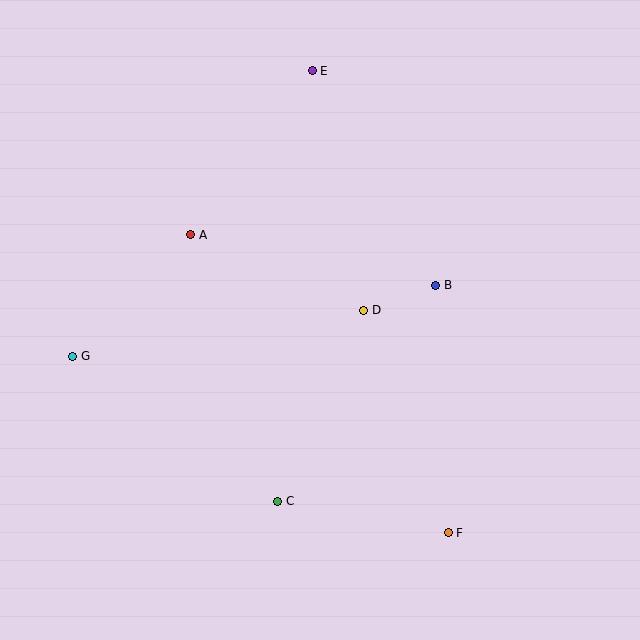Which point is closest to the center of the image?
Point D at (364, 310) is closest to the center.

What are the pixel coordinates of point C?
Point C is at (278, 501).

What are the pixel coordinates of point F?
Point F is at (448, 533).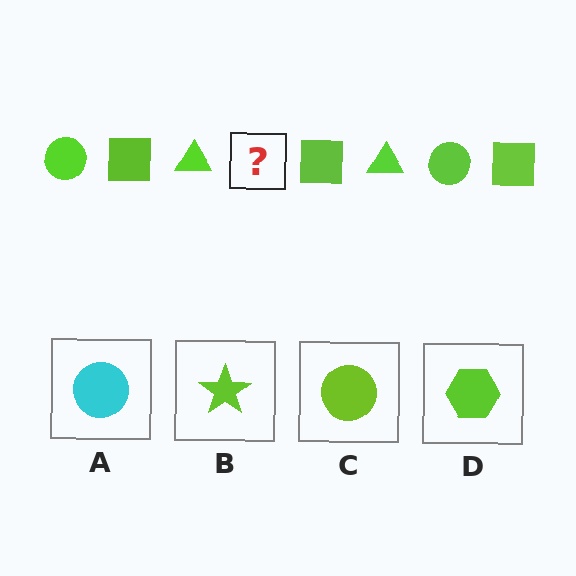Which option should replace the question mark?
Option C.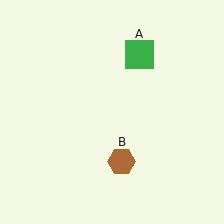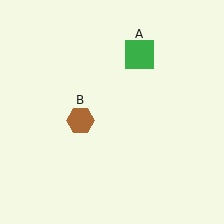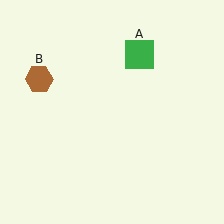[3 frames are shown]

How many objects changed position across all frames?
1 object changed position: brown hexagon (object B).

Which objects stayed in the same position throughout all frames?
Green square (object A) remained stationary.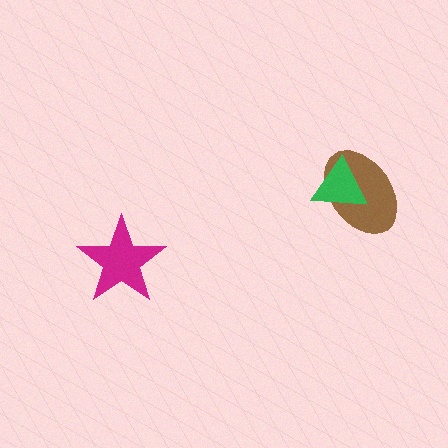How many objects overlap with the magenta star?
0 objects overlap with the magenta star.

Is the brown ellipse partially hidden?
Yes, it is partially covered by another shape.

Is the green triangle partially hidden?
No, no other shape covers it.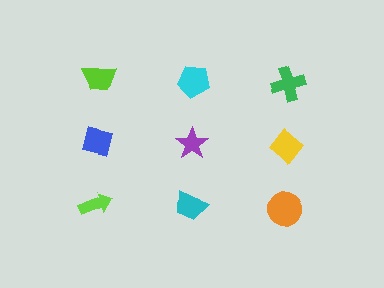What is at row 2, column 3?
A yellow diamond.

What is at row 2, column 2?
A purple star.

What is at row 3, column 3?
An orange circle.